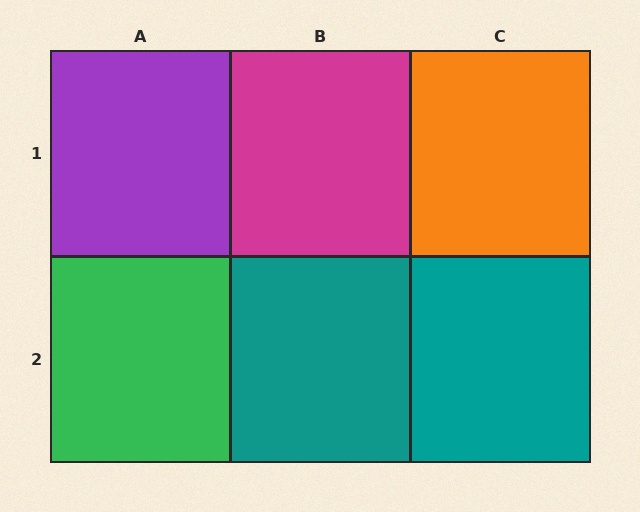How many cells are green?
1 cell is green.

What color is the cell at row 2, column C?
Teal.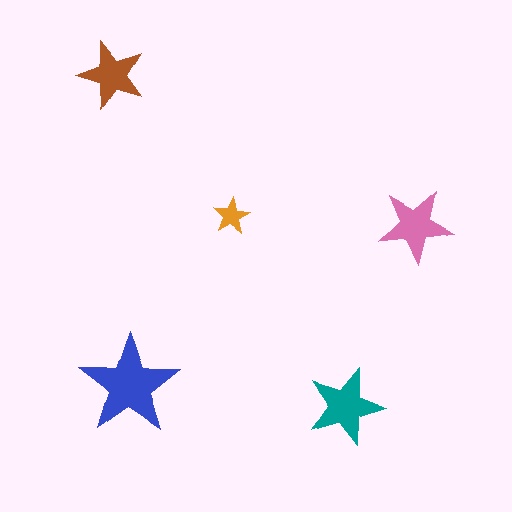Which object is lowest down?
The teal star is bottommost.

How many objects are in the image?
There are 5 objects in the image.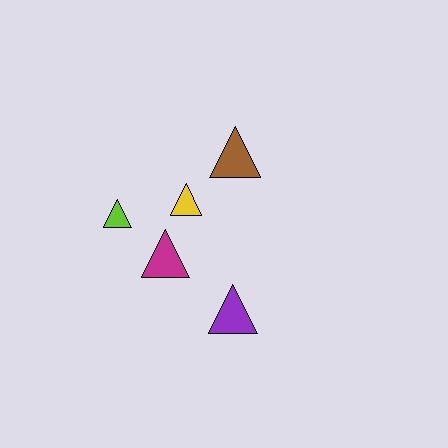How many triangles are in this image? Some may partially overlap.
There are 5 triangles.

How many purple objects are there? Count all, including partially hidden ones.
There is 1 purple object.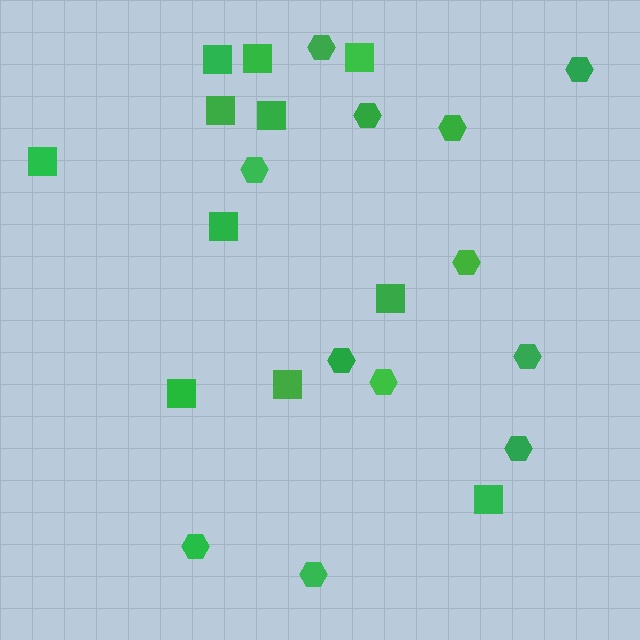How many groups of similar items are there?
There are 2 groups: one group of squares (11) and one group of hexagons (12).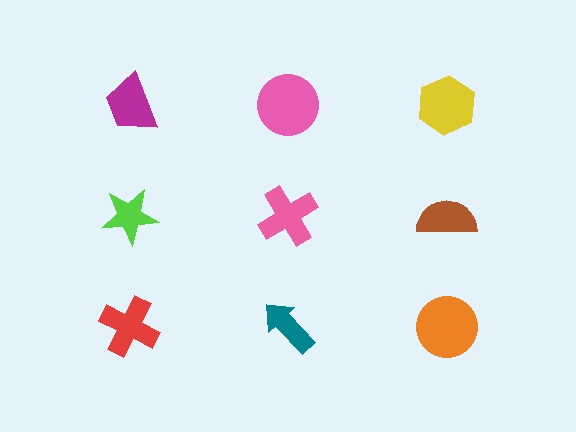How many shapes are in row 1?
3 shapes.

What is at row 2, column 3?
A brown semicircle.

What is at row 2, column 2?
A pink cross.